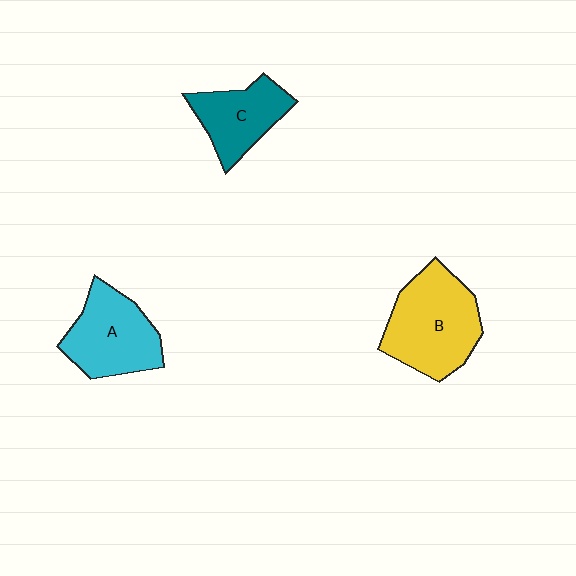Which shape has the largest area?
Shape B (yellow).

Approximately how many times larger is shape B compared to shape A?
Approximately 1.2 times.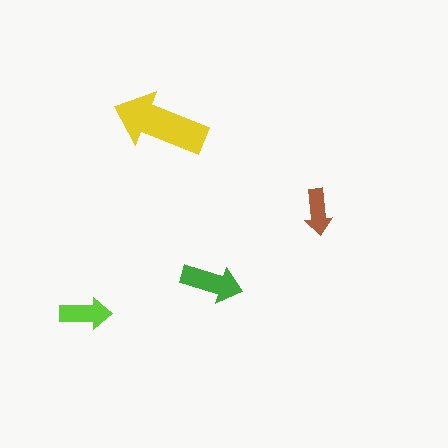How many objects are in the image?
There are 4 objects in the image.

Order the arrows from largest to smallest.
the yellow one, the green one, the lime one, the brown one.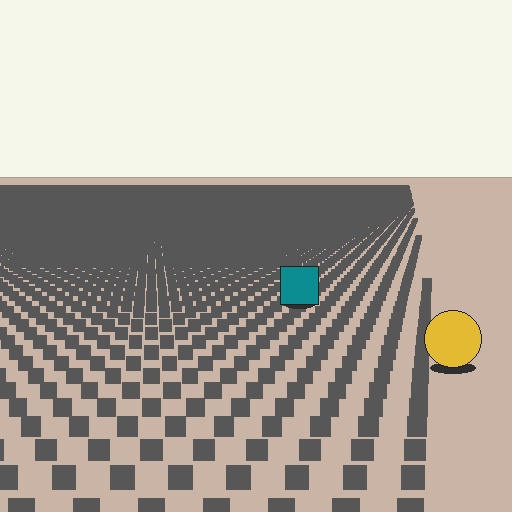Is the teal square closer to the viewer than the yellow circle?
No. The yellow circle is closer — you can tell from the texture gradient: the ground texture is coarser near it.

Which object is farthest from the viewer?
The teal square is farthest from the viewer. It appears smaller and the ground texture around it is denser.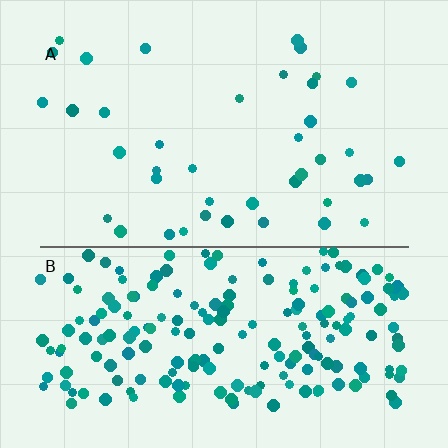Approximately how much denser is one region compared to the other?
Approximately 5.0× — region B over region A.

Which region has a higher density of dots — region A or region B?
B (the bottom).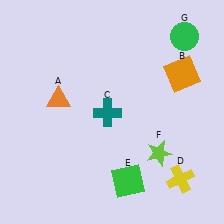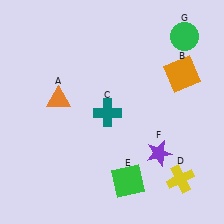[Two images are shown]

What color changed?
The star (F) changed from lime in Image 1 to purple in Image 2.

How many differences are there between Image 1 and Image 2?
There is 1 difference between the two images.